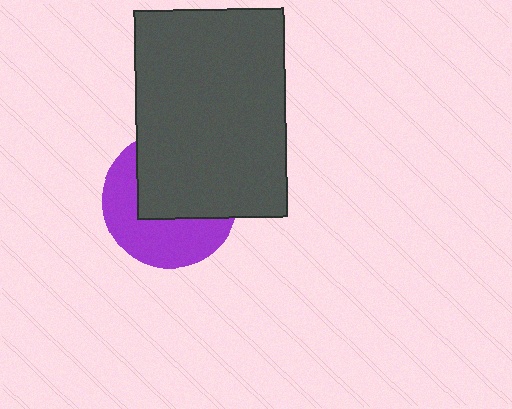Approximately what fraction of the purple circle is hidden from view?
Roughly 52% of the purple circle is hidden behind the dark gray rectangle.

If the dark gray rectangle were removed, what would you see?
You would see the complete purple circle.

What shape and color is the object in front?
The object in front is a dark gray rectangle.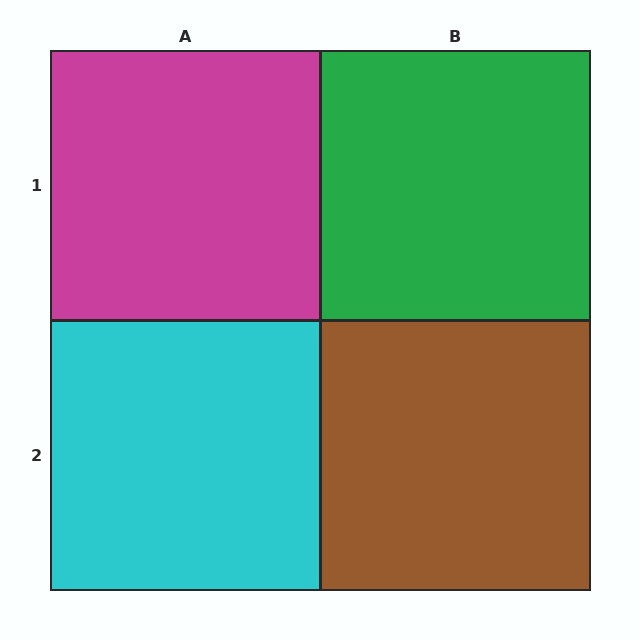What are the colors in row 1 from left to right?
Magenta, green.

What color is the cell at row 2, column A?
Cyan.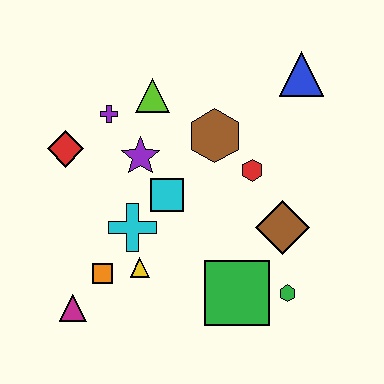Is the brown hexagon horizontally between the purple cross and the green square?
Yes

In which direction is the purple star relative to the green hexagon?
The purple star is to the left of the green hexagon.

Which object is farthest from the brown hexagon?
The magenta triangle is farthest from the brown hexagon.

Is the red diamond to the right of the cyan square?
No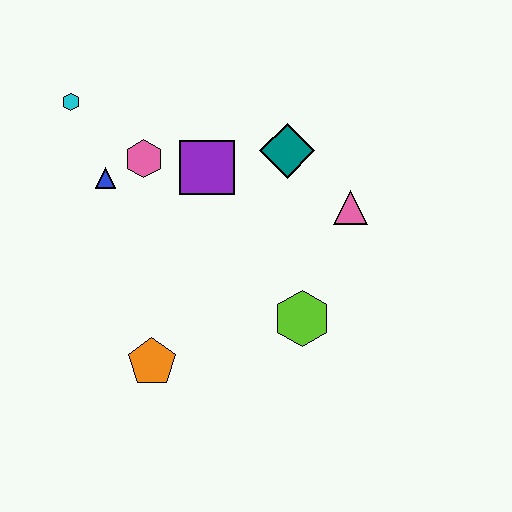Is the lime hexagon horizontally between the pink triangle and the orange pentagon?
Yes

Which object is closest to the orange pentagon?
The lime hexagon is closest to the orange pentagon.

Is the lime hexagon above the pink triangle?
No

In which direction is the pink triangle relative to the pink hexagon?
The pink triangle is to the right of the pink hexagon.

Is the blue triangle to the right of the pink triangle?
No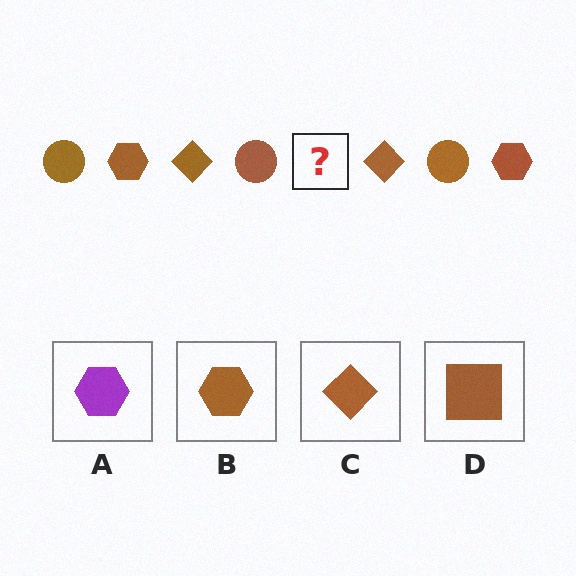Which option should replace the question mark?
Option B.